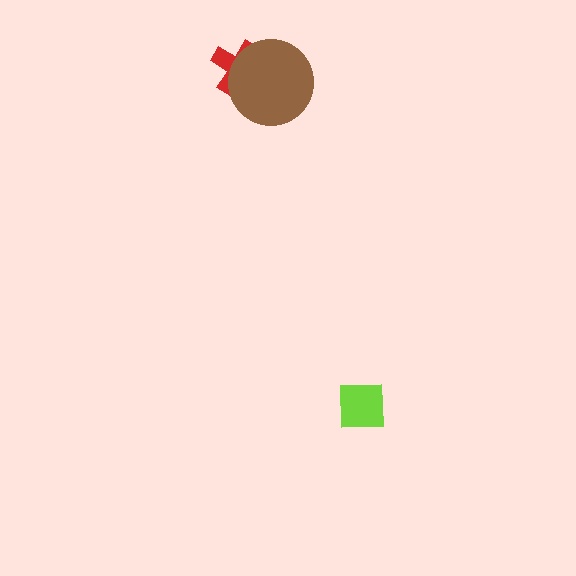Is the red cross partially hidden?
Yes, it is partially covered by another shape.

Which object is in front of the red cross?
The brown circle is in front of the red cross.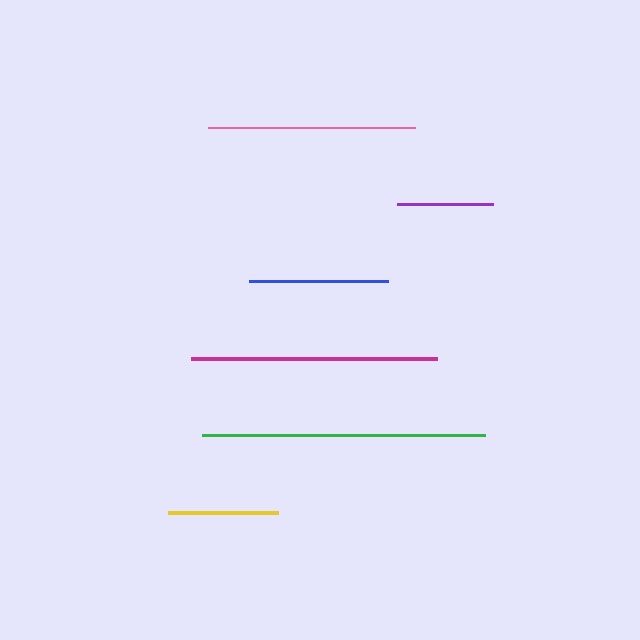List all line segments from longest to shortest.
From longest to shortest: green, magenta, pink, blue, yellow, purple.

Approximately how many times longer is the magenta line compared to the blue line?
The magenta line is approximately 1.8 times the length of the blue line.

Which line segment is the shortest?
The purple line is the shortest at approximately 96 pixels.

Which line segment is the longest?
The green line is the longest at approximately 283 pixels.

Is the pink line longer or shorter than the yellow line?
The pink line is longer than the yellow line.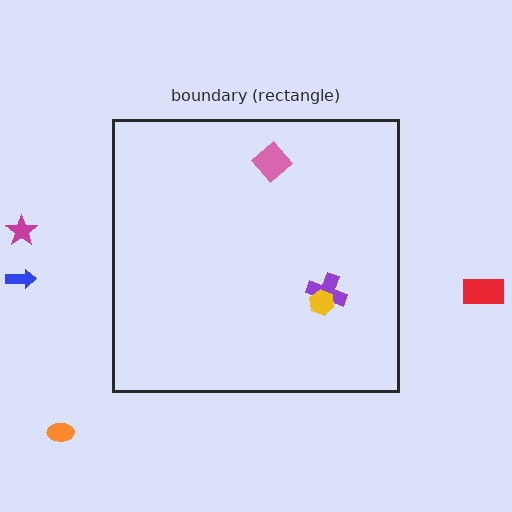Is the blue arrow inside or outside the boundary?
Outside.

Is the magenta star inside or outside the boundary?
Outside.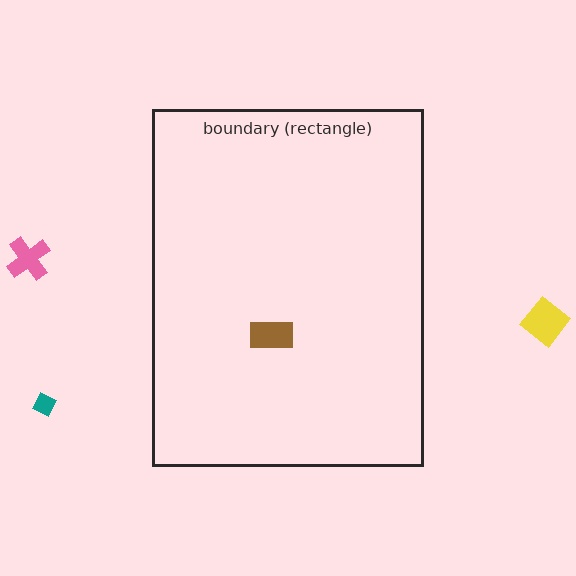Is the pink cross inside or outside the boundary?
Outside.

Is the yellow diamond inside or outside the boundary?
Outside.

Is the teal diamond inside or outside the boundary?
Outside.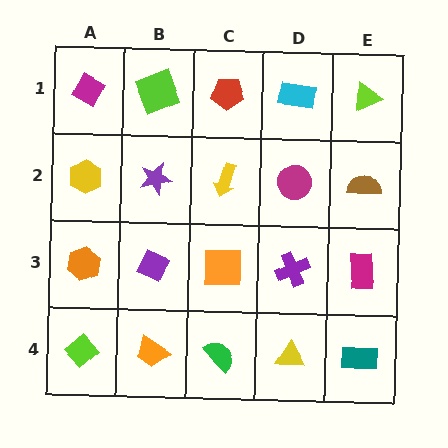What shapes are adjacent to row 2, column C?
A red pentagon (row 1, column C), an orange square (row 3, column C), a purple star (row 2, column B), a magenta circle (row 2, column D).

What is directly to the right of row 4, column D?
A teal rectangle.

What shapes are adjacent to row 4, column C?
An orange square (row 3, column C), an orange trapezoid (row 4, column B), a yellow triangle (row 4, column D).